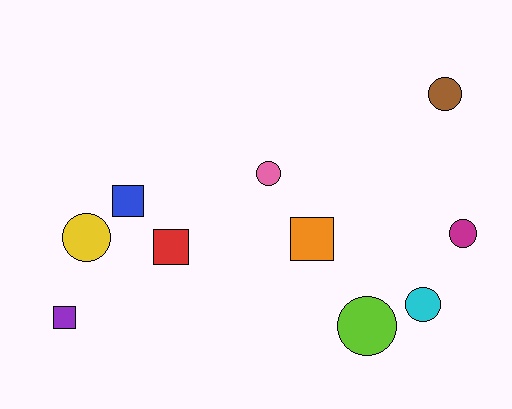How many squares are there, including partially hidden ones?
There are 4 squares.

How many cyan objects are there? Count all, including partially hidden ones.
There is 1 cyan object.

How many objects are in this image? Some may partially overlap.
There are 10 objects.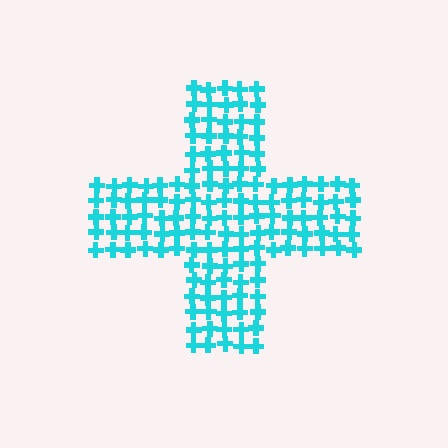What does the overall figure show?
The overall figure shows a cross.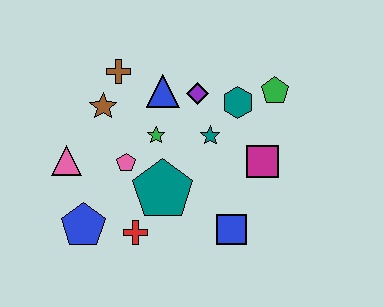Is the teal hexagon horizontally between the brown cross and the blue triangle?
No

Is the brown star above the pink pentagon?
Yes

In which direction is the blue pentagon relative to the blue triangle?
The blue pentagon is below the blue triangle.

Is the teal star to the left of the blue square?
Yes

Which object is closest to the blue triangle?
The purple diamond is closest to the blue triangle.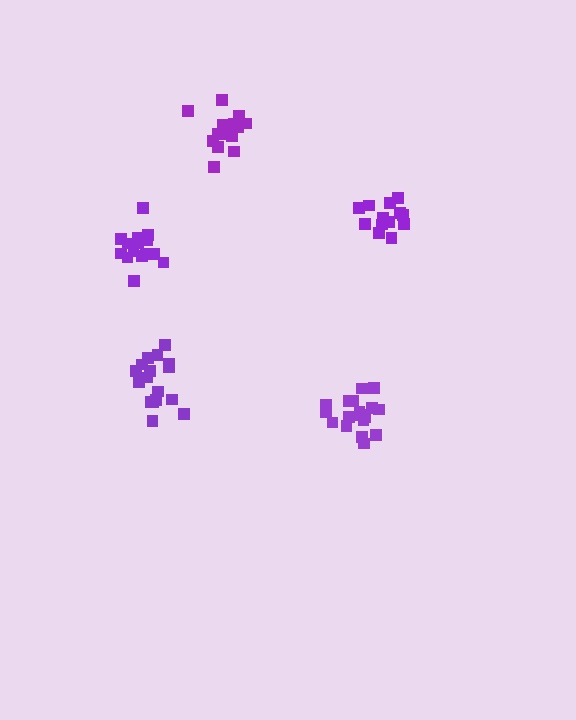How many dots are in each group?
Group 1: 14 dots, Group 2: 18 dots, Group 3: 17 dots, Group 4: 15 dots, Group 5: 15 dots (79 total).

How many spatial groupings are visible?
There are 5 spatial groupings.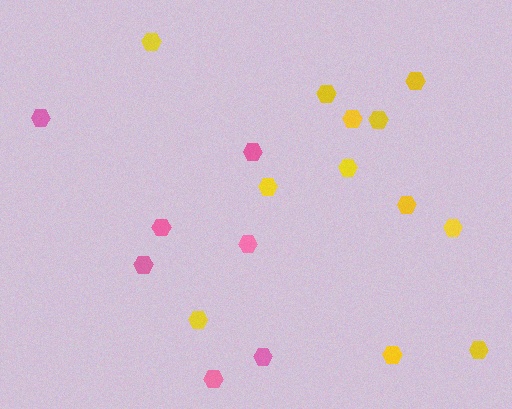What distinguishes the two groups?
There are 2 groups: one group of yellow hexagons (12) and one group of pink hexagons (7).